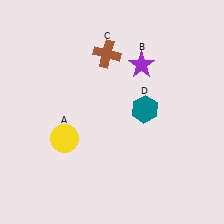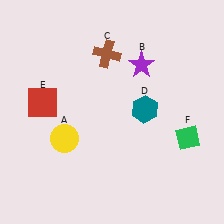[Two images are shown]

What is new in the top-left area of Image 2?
A red square (E) was added in the top-left area of Image 2.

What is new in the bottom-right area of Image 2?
A green diamond (F) was added in the bottom-right area of Image 2.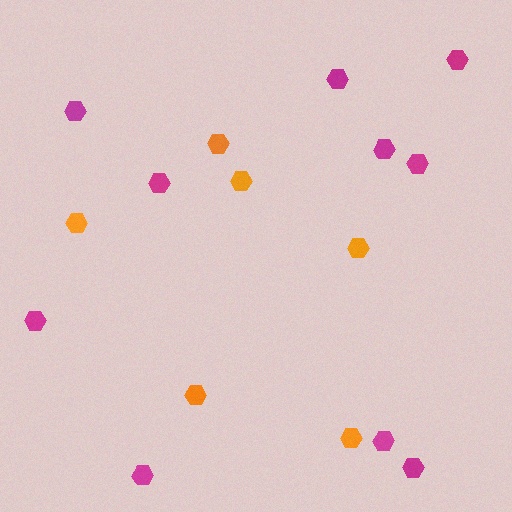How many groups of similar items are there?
There are 2 groups: one group of orange hexagons (6) and one group of magenta hexagons (10).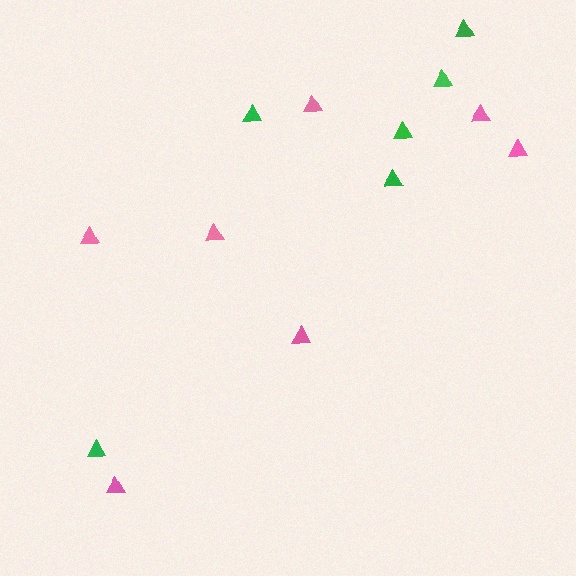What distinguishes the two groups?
There are 2 groups: one group of green triangles (6) and one group of pink triangles (7).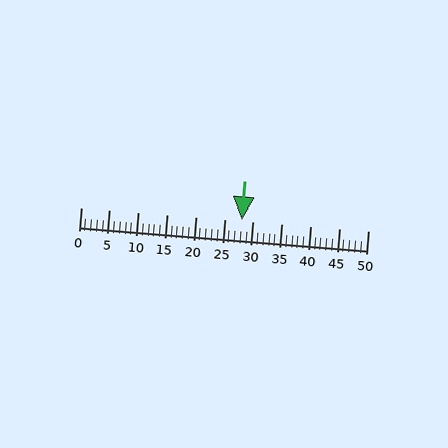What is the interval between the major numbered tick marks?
The major tick marks are spaced 5 units apart.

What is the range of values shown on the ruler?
The ruler shows values from 0 to 50.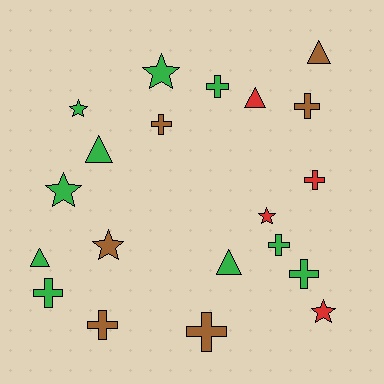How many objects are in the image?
There are 20 objects.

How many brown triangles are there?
There is 1 brown triangle.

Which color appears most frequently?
Green, with 10 objects.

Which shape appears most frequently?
Cross, with 9 objects.